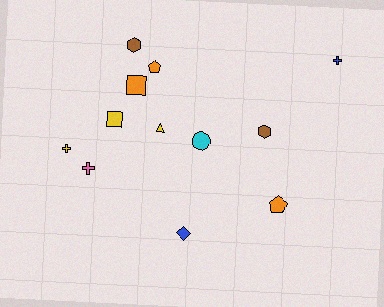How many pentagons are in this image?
There are 2 pentagons.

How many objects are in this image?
There are 12 objects.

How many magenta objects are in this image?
There are no magenta objects.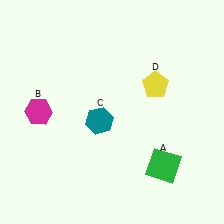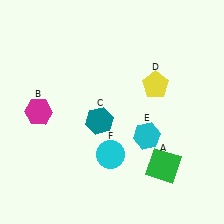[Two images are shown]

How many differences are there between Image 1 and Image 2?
There are 2 differences between the two images.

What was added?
A cyan hexagon (E), a cyan circle (F) were added in Image 2.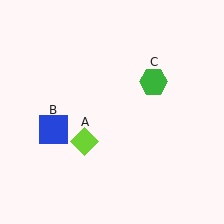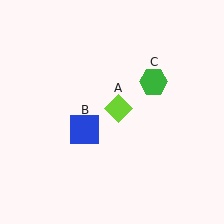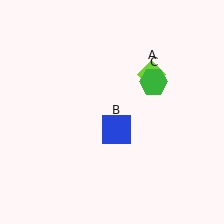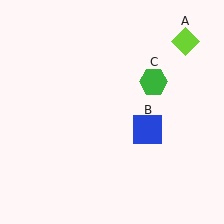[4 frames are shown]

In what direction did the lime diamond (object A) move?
The lime diamond (object A) moved up and to the right.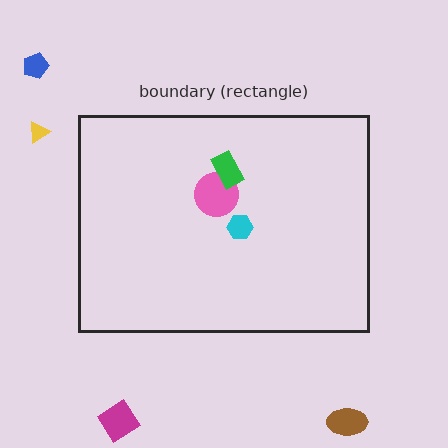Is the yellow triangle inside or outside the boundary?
Outside.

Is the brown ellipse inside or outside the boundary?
Outside.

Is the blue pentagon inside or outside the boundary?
Outside.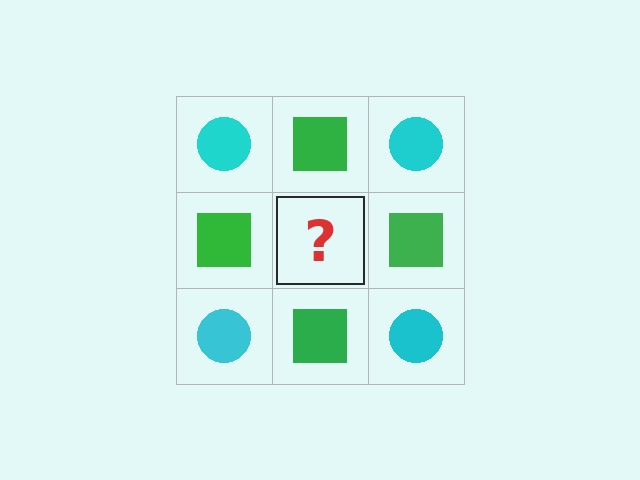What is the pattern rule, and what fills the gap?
The rule is that it alternates cyan circle and green square in a checkerboard pattern. The gap should be filled with a cyan circle.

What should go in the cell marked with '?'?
The missing cell should contain a cyan circle.